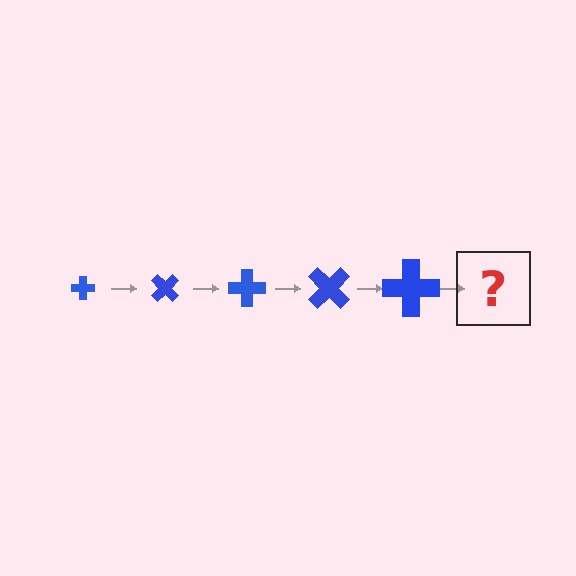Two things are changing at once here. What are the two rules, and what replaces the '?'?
The two rules are that the cross grows larger each step and it rotates 45 degrees each step. The '?' should be a cross, larger than the previous one and rotated 225 degrees from the start.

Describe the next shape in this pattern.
It should be a cross, larger than the previous one and rotated 225 degrees from the start.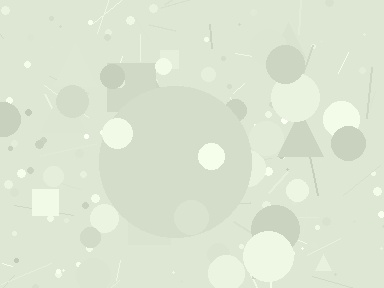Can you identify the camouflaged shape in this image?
The camouflaged shape is a circle.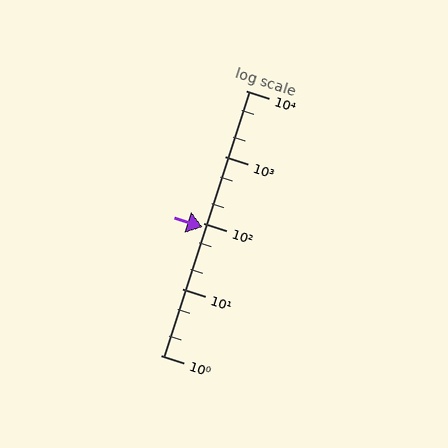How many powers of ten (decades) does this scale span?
The scale spans 4 decades, from 1 to 10000.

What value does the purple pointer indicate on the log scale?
The pointer indicates approximately 87.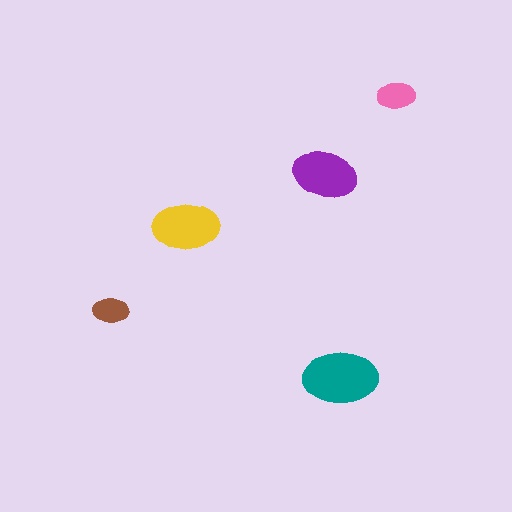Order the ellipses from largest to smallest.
the teal one, the yellow one, the purple one, the pink one, the brown one.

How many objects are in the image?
There are 5 objects in the image.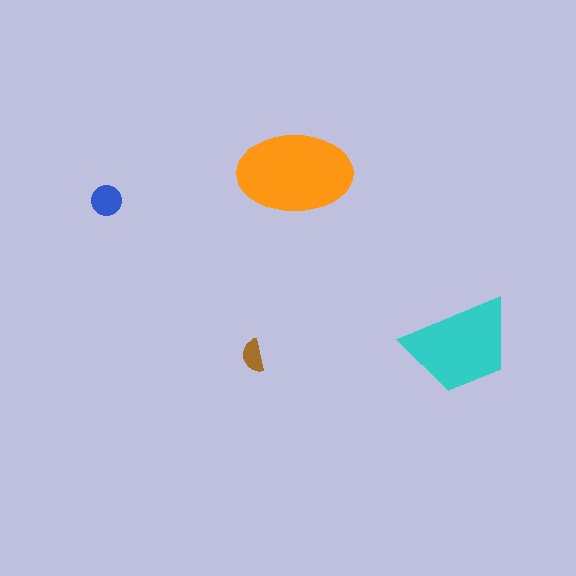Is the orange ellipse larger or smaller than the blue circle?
Larger.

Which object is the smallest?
The brown semicircle.